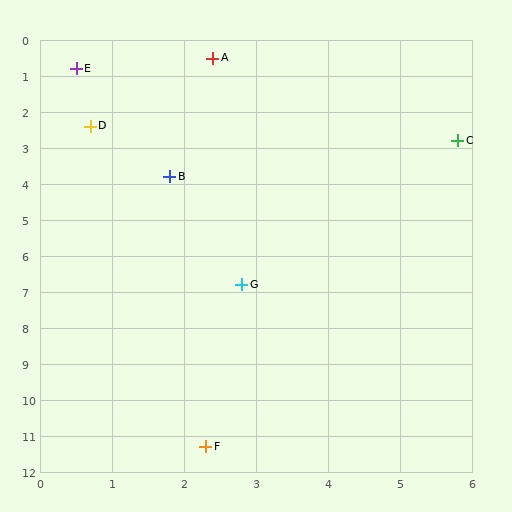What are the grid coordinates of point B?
Point B is at approximately (1.8, 3.8).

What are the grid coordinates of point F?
Point F is at approximately (2.3, 11.3).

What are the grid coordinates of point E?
Point E is at approximately (0.5, 0.8).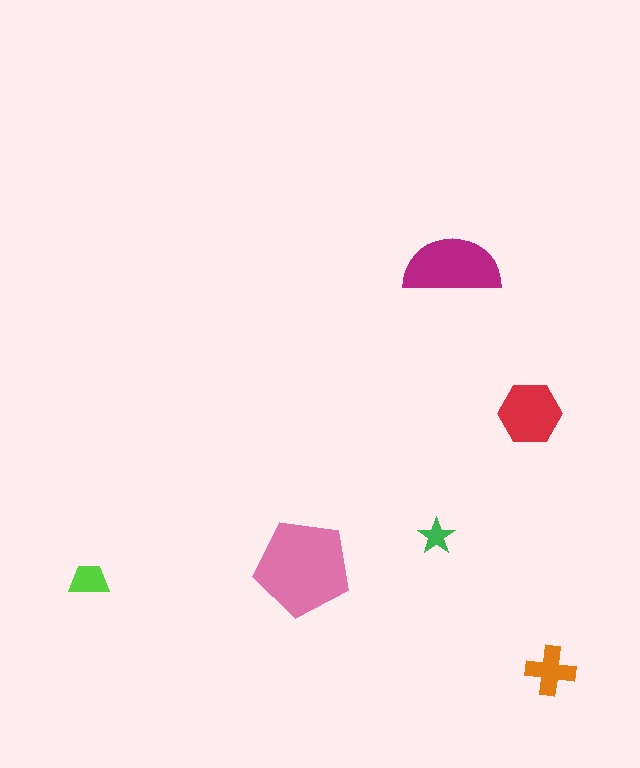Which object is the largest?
The pink pentagon.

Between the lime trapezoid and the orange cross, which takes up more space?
The orange cross.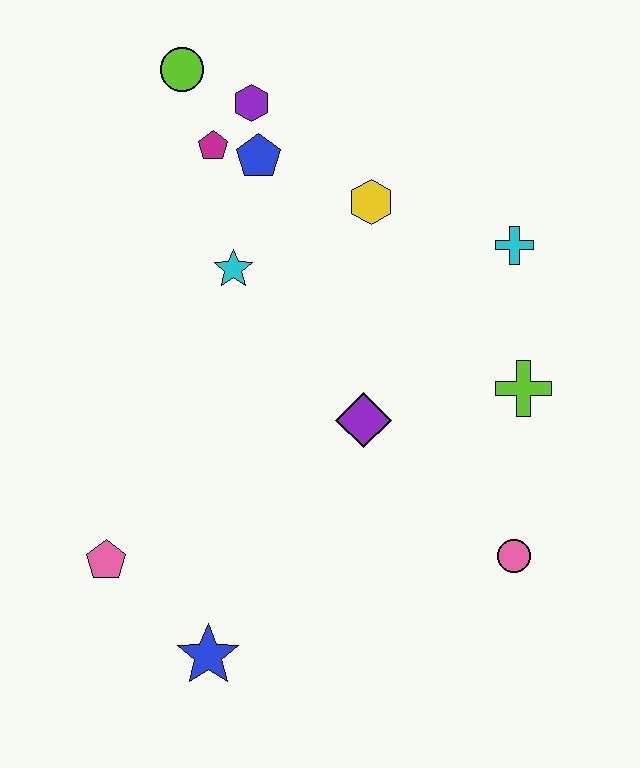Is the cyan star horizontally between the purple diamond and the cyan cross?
No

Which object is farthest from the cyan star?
The pink circle is farthest from the cyan star.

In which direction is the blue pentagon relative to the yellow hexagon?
The blue pentagon is to the left of the yellow hexagon.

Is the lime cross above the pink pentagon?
Yes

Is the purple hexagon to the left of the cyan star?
No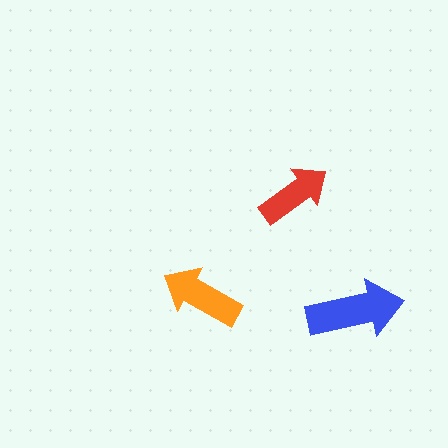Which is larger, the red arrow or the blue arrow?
The blue one.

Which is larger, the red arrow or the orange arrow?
The orange one.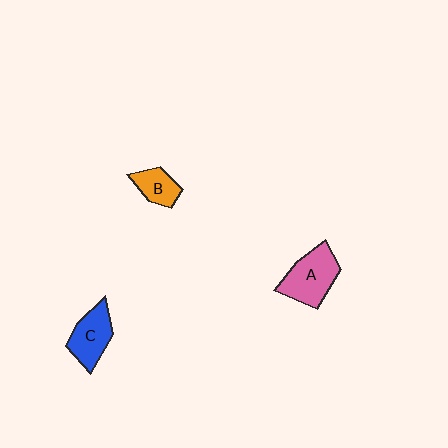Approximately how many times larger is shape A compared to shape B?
Approximately 1.8 times.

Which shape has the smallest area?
Shape B (orange).